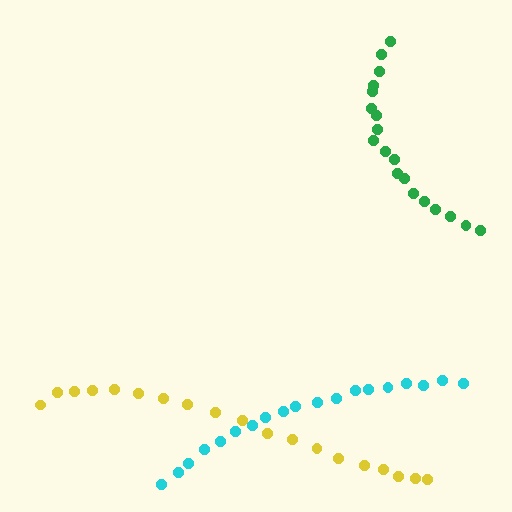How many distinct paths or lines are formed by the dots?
There are 3 distinct paths.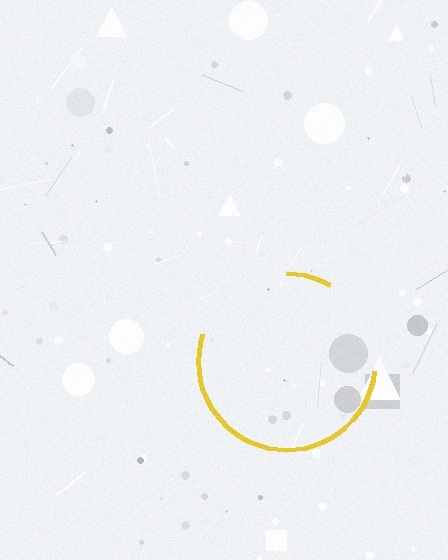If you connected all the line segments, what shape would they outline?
They would outline a circle.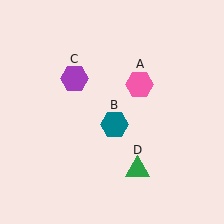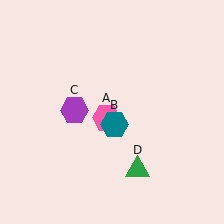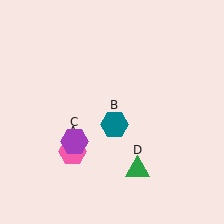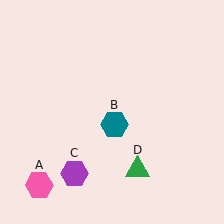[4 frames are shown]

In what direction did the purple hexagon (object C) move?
The purple hexagon (object C) moved down.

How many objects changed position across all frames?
2 objects changed position: pink hexagon (object A), purple hexagon (object C).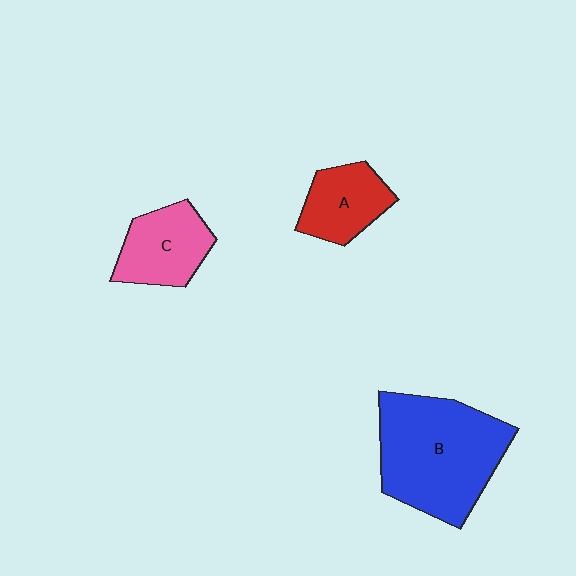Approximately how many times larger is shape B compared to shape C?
Approximately 2.1 times.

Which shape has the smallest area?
Shape A (red).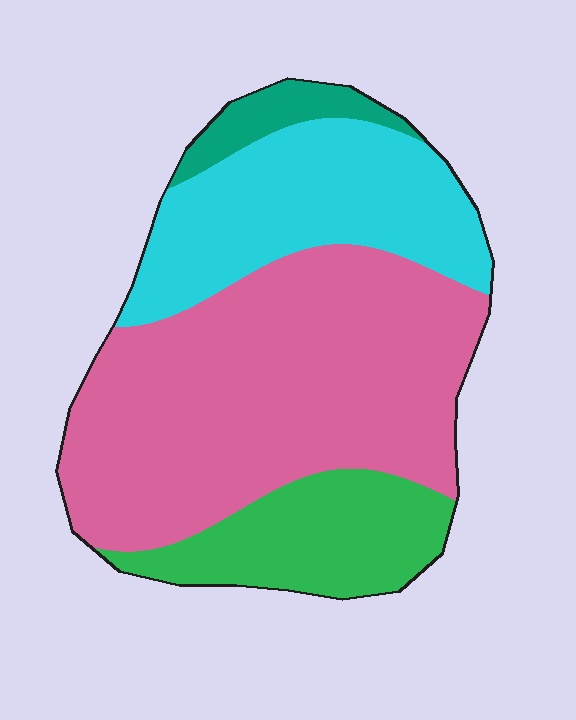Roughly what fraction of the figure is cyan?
Cyan covers around 25% of the figure.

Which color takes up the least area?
Teal, at roughly 5%.